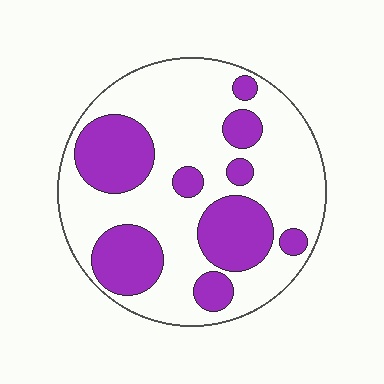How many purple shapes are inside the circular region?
9.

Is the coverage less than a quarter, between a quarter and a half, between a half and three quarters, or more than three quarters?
Between a quarter and a half.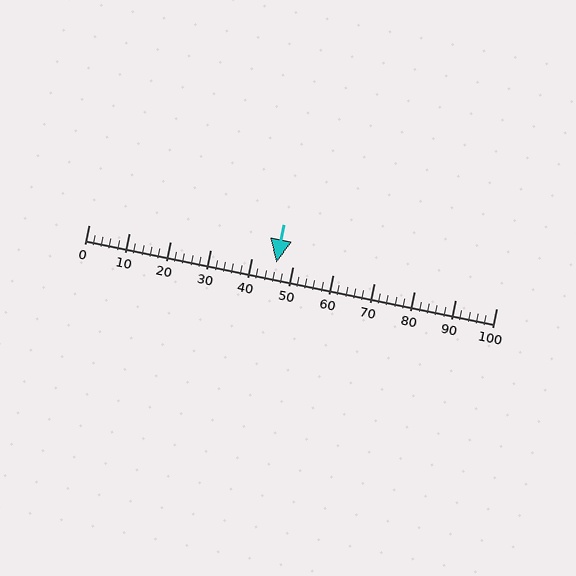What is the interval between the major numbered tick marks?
The major tick marks are spaced 10 units apart.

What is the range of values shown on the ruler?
The ruler shows values from 0 to 100.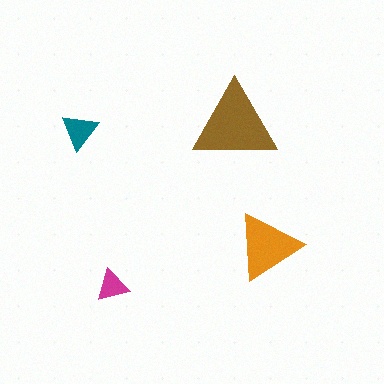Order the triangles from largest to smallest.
the brown one, the orange one, the teal one, the magenta one.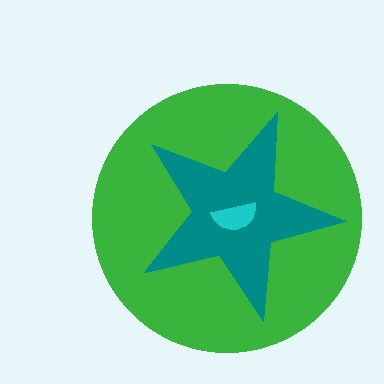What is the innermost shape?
The cyan semicircle.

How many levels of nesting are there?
3.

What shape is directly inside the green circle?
The teal star.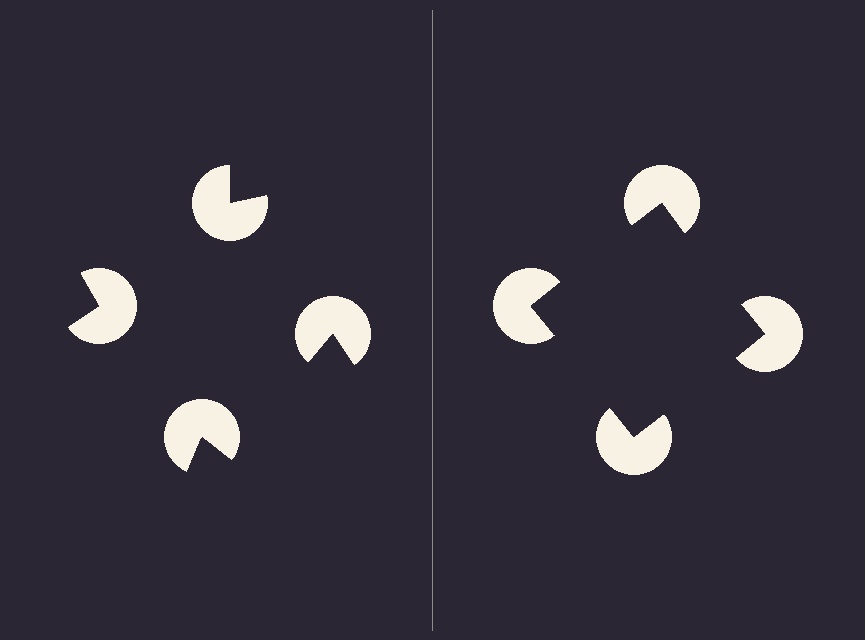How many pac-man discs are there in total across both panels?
8 — 4 on each side.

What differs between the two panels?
The pac-man discs are positioned identically on both sides; only the wedge orientations differ. On the right they align to a square; on the left they are misaligned.